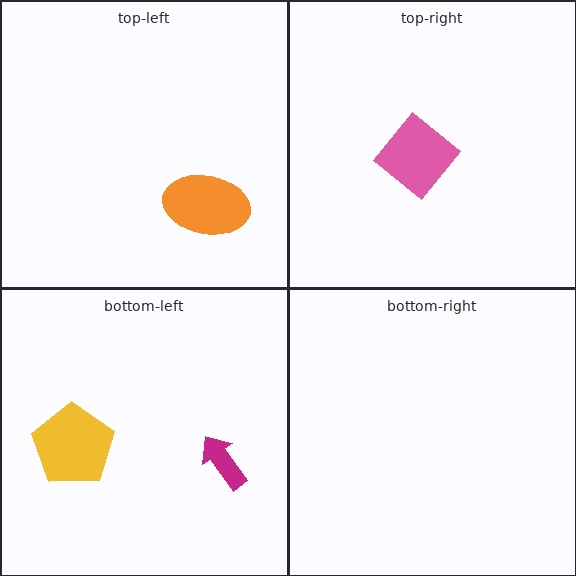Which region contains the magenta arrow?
The bottom-left region.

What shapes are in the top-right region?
The pink diamond.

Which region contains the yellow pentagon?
The bottom-left region.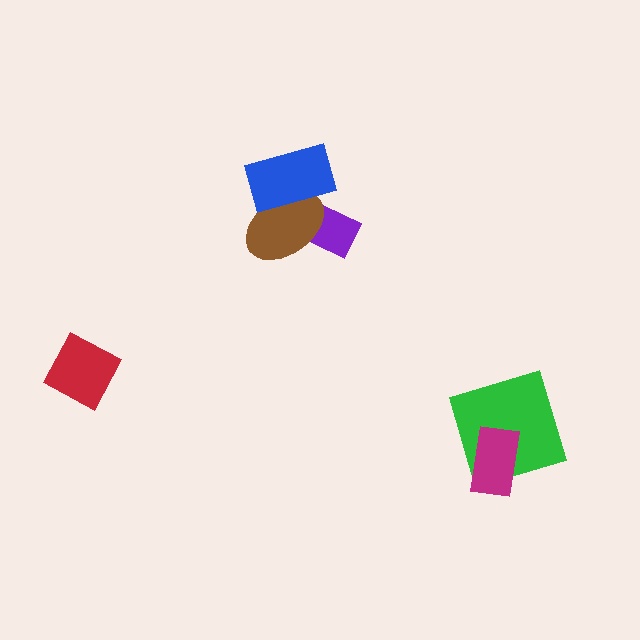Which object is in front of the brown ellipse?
The blue rectangle is in front of the brown ellipse.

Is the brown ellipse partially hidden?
Yes, it is partially covered by another shape.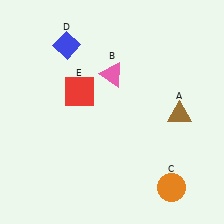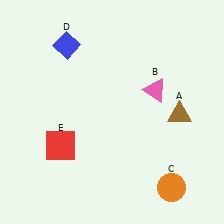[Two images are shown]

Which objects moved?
The objects that moved are: the pink triangle (B), the red square (E).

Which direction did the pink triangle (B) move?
The pink triangle (B) moved right.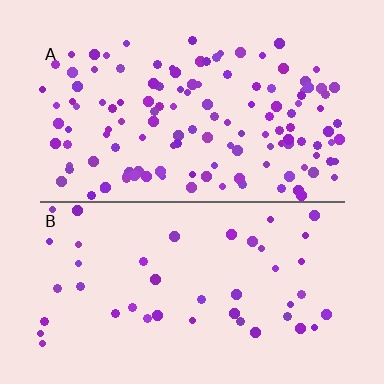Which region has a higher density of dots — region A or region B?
A (the top).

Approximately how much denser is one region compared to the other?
Approximately 2.9× — region A over region B.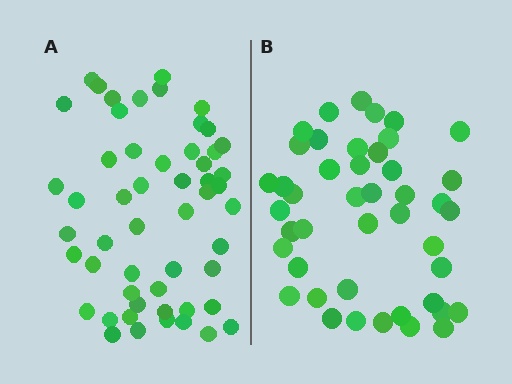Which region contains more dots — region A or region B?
Region A (the left region) has more dots.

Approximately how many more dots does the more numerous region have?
Region A has roughly 8 or so more dots than region B.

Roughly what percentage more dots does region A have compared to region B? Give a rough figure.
About 20% more.